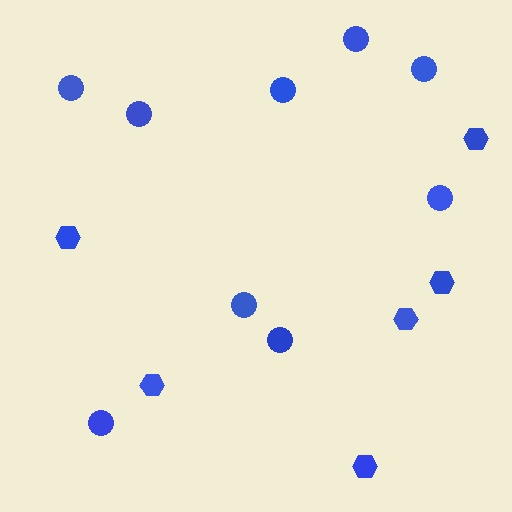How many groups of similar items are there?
There are 2 groups: one group of hexagons (6) and one group of circles (9).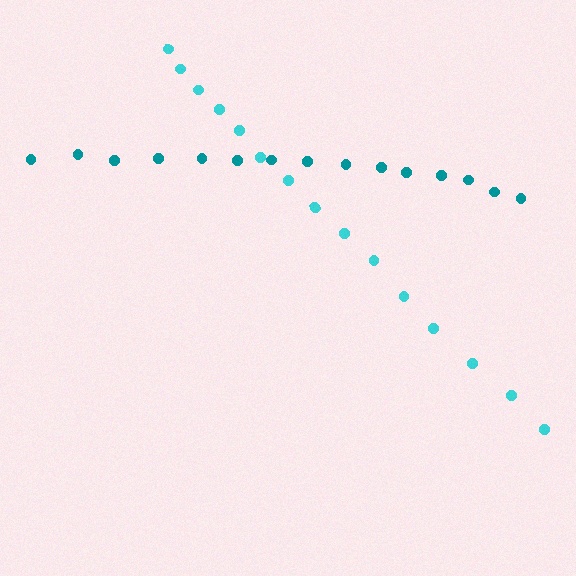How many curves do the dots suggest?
There are 2 distinct paths.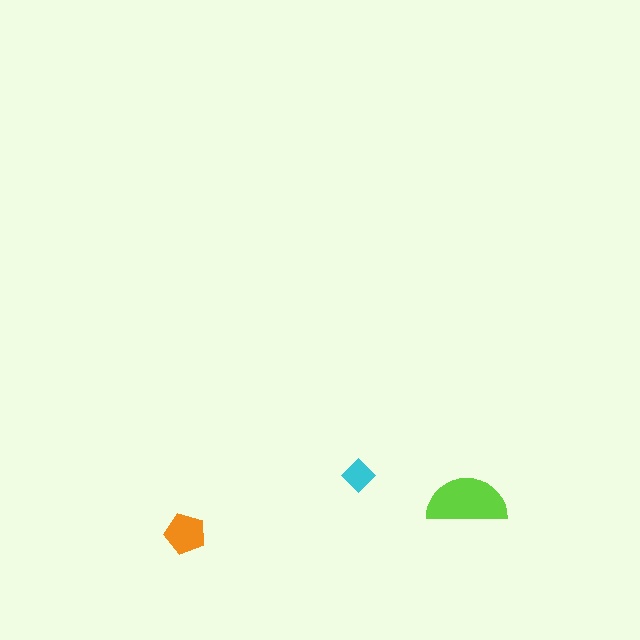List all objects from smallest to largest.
The cyan diamond, the orange pentagon, the lime semicircle.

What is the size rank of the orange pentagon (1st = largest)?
2nd.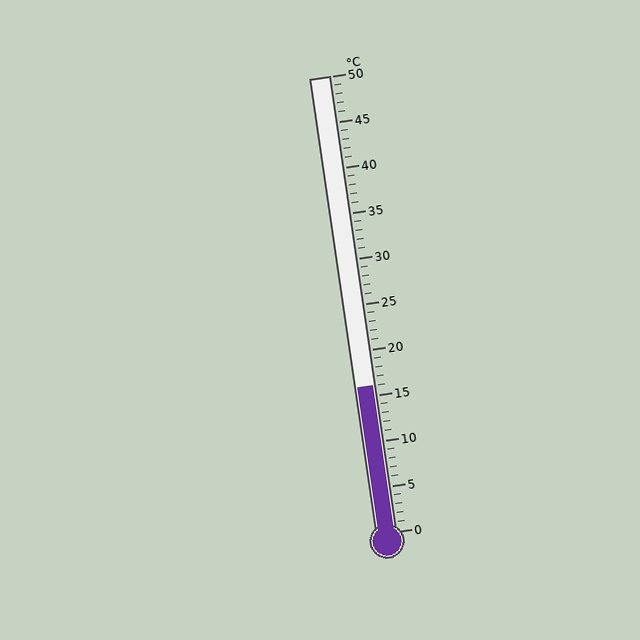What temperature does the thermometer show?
The thermometer shows approximately 16°C.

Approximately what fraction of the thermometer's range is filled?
The thermometer is filled to approximately 30% of its range.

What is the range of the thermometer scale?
The thermometer scale ranges from 0°C to 50°C.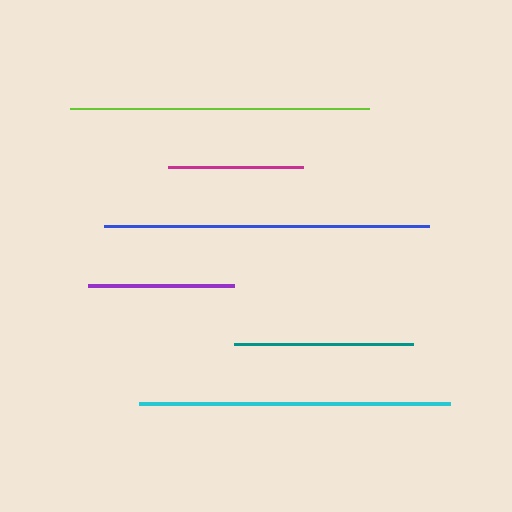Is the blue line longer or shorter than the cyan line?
The blue line is longer than the cyan line.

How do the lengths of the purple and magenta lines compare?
The purple and magenta lines are approximately the same length.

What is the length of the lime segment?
The lime segment is approximately 300 pixels long.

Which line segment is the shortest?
The magenta line is the shortest at approximately 135 pixels.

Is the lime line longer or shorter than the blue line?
The blue line is longer than the lime line.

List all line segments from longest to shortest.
From longest to shortest: blue, cyan, lime, teal, purple, magenta.